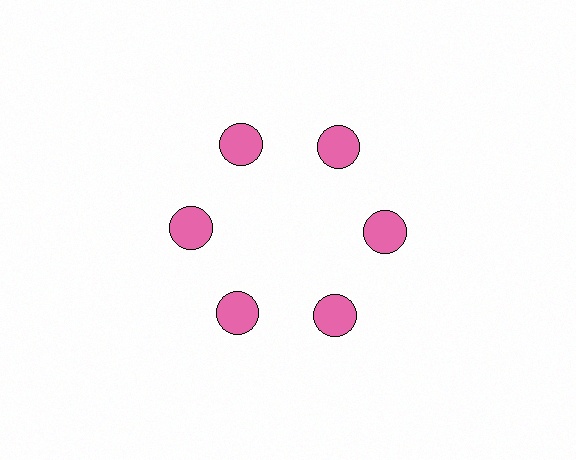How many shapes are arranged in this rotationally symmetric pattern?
There are 6 shapes, arranged in 6 groups of 1.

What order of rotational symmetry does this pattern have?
This pattern has 6-fold rotational symmetry.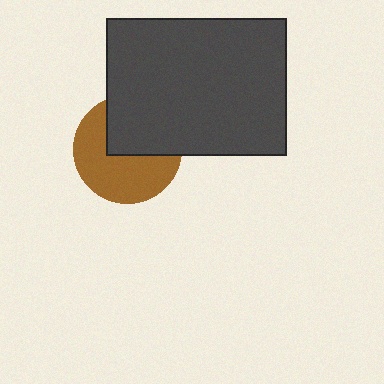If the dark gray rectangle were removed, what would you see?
You would see the complete brown circle.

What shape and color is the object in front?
The object in front is a dark gray rectangle.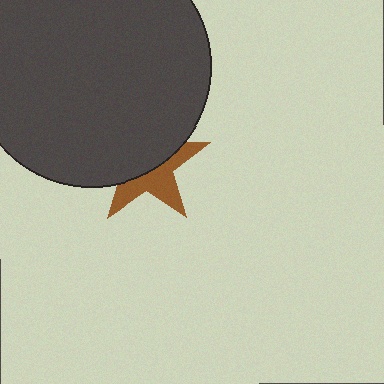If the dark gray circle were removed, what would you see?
You would see the complete brown star.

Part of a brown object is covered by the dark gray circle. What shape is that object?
It is a star.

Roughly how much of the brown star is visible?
A small part of it is visible (roughly 44%).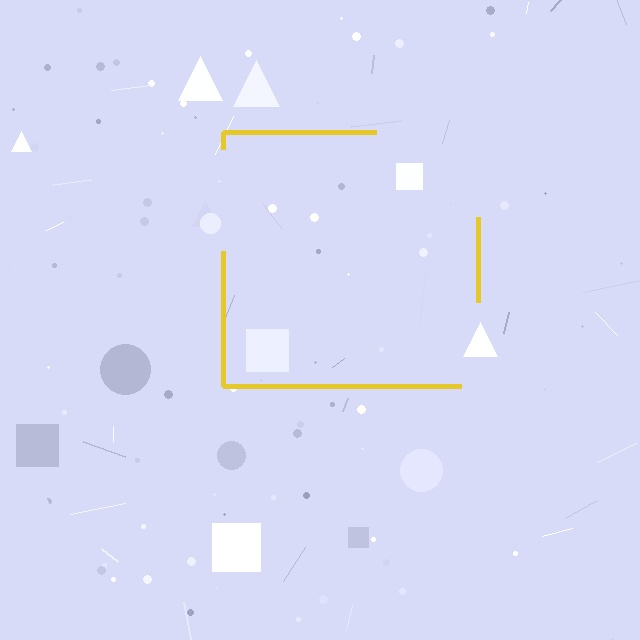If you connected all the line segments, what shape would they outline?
They would outline a square.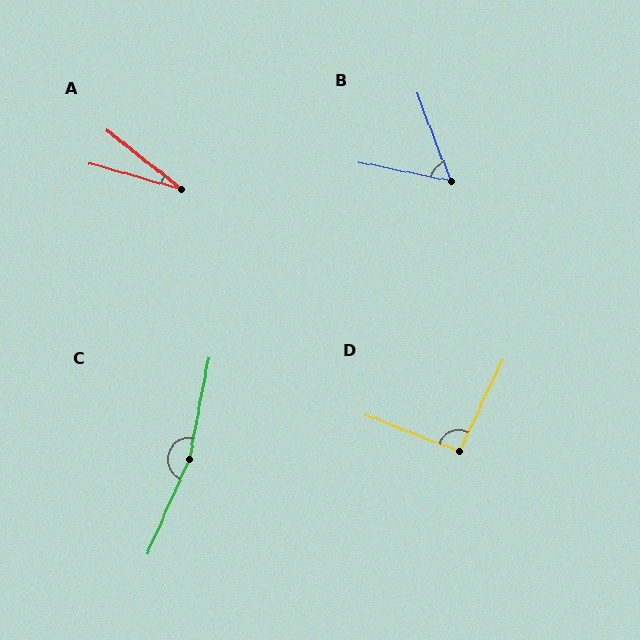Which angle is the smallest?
A, at approximately 23 degrees.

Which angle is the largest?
C, at approximately 167 degrees.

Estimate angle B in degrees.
Approximately 57 degrees.